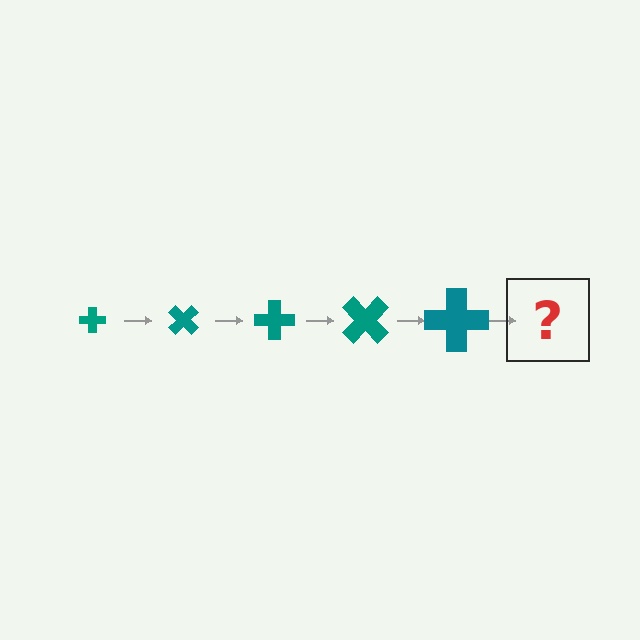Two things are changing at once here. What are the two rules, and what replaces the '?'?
The two rules are that the cross grows larger each step and it rotates 45 degrees each step. The '?' should be a cross, larger than the previous one and rotated 225 degrees from the start.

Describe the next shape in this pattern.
It should be a cross, larger than the previous one and rotated 225 degrees from the start.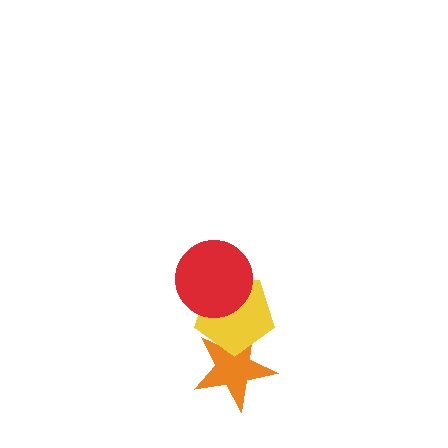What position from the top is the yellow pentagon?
The yellow pentagon is 2nd from the top.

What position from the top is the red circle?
The red circle is 1st from the top.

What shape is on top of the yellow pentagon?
The red circle is on top of the yellow pentagon.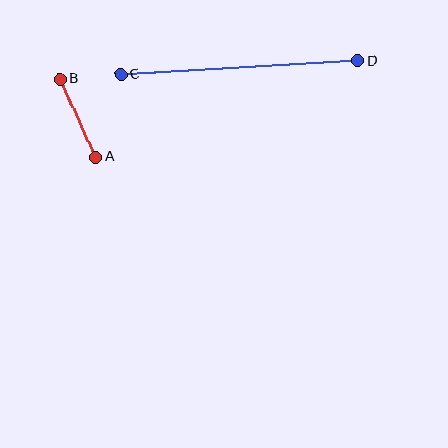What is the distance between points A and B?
The distance is approximately 86 pixels.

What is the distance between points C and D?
The distance is approximately 238 pixels.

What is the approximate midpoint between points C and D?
The midpoint is at approximately (240, 67) pixels.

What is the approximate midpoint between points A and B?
The midpoint is at approximately (78, 118) pixels.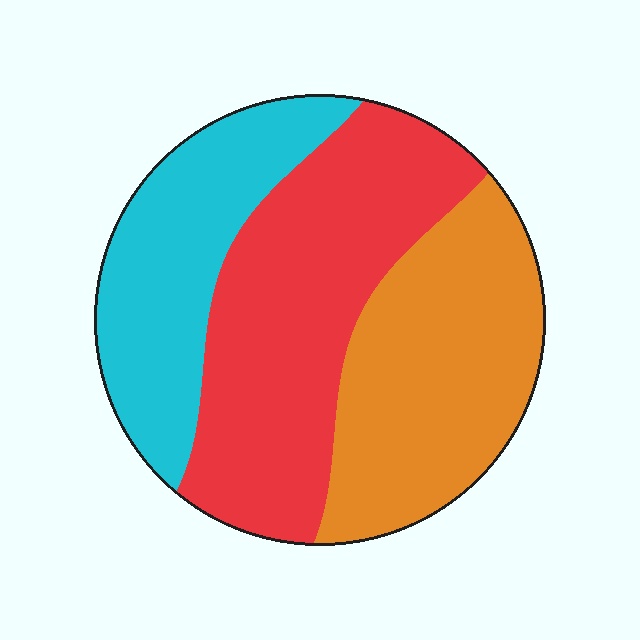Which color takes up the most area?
Red, at roughly 40%.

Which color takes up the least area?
Cyan, at roughly 25%.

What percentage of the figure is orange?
Orange covers about 35% of the figure.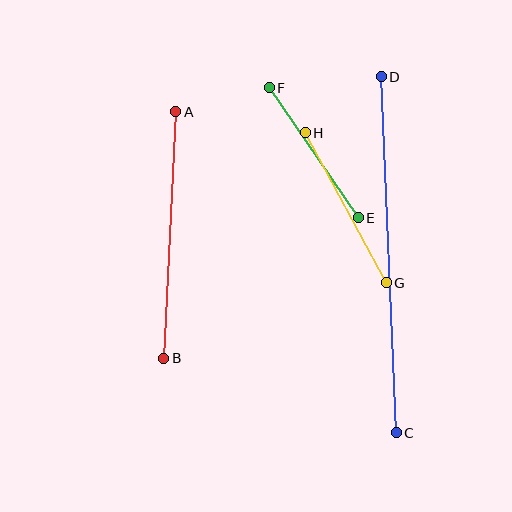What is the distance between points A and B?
The distance is approximately 247 pixels.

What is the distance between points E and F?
The distance is approximately 158 pixels.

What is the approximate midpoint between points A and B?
The midpoint is at approximately (170, 235) pixels.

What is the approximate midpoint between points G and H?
The midpoint is at approximately (346, 208) pixels.